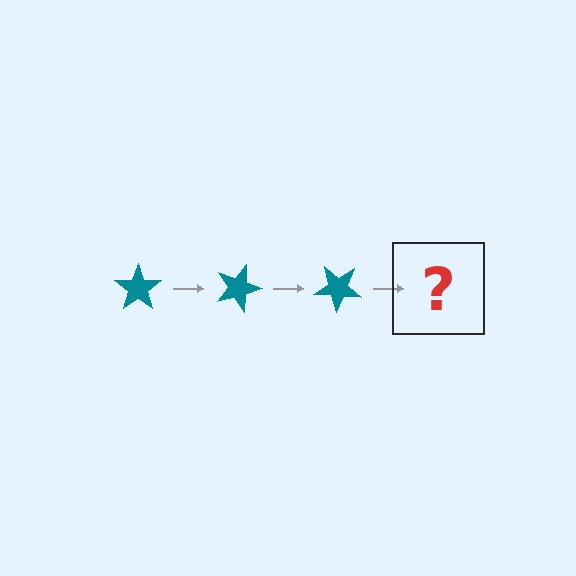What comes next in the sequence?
The next element should be a teal star rotated 60 degrees.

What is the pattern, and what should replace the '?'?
The pattern is that the star rotates 20 degrees each step. The '?' should be a teal star rotated 60 degrees.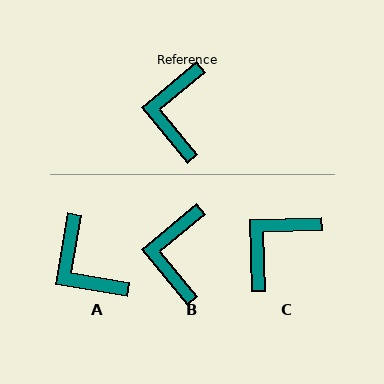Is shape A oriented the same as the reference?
No, it is off by about 41 degrees.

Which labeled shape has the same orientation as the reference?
B.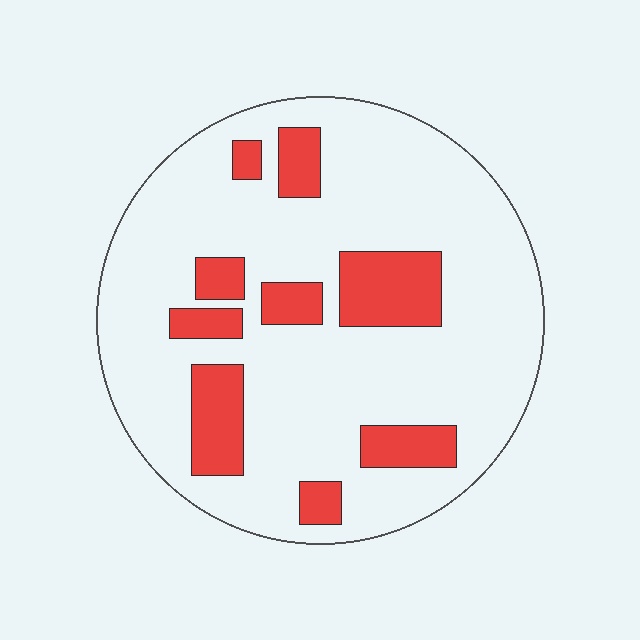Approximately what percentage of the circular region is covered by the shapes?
Approximately 20%.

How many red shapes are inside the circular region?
9.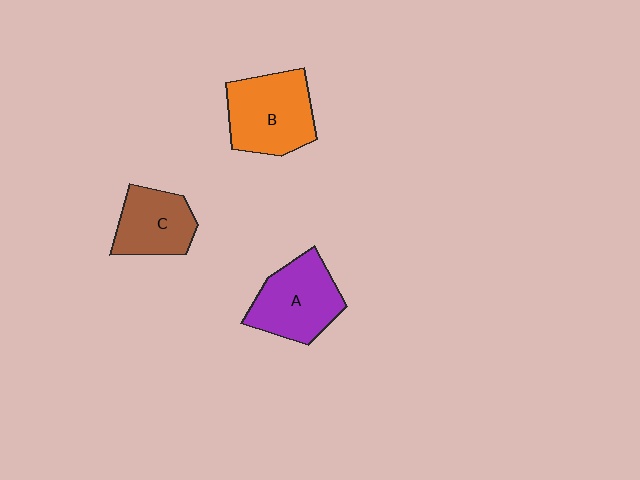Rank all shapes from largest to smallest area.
From largest to smallest: B (orange), A (purple), C (brown).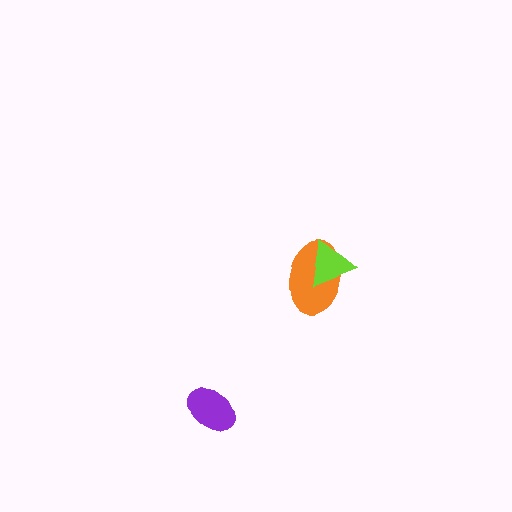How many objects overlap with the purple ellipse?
0 objects overlap with the purple ellipse.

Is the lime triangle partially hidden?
No, no other shape covers it.